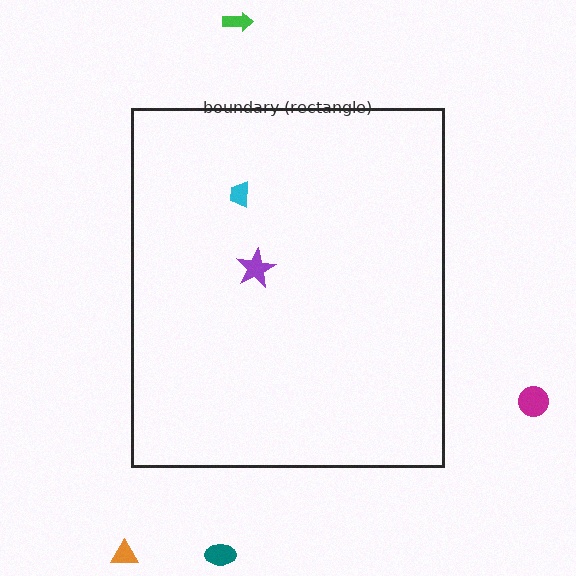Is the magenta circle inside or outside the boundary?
Outside.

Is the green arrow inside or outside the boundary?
Outside.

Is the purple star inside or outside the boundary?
Inside.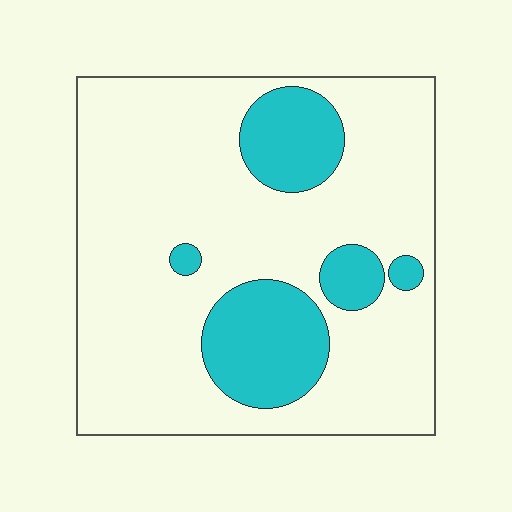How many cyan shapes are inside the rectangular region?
5.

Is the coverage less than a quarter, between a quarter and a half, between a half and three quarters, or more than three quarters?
Less than a quarter.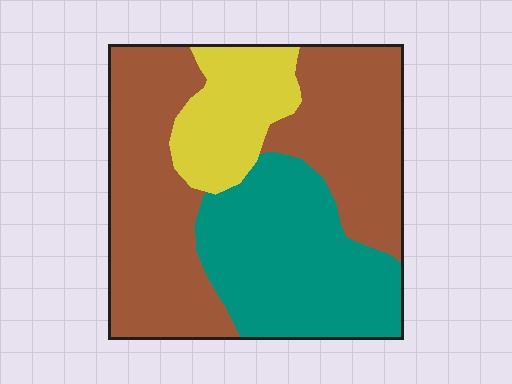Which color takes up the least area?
Yellow, at roughly 15%.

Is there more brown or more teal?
Brown.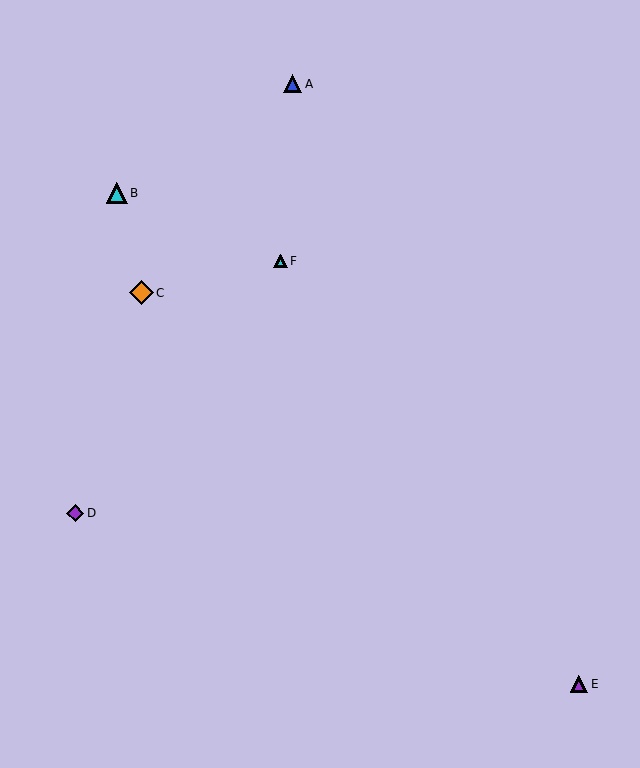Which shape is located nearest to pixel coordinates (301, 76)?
The blue triangle (labeled A) at (292, 84) is nearest to that location.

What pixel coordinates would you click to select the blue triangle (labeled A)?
Click at (292, 84) to select the blue triangle A.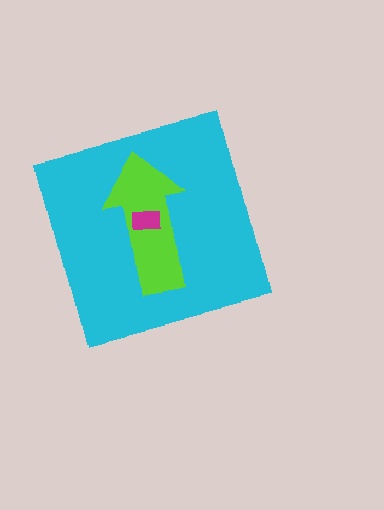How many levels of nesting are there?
3.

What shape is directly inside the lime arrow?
The magenta rectangle.